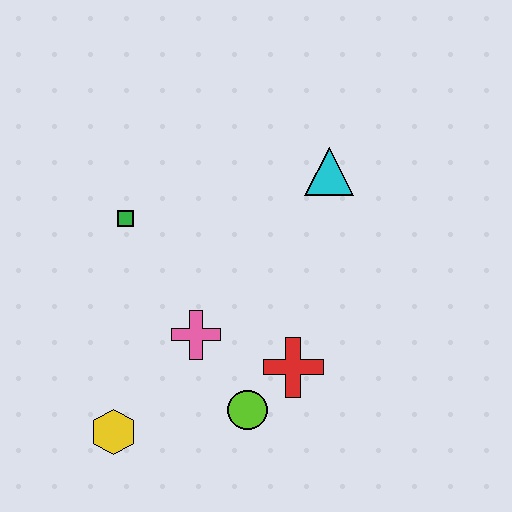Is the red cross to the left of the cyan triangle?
Yes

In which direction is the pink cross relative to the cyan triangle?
The pink cross is below the cyan triangle.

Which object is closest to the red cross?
The lime circle is closest to the red cross.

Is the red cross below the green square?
Yes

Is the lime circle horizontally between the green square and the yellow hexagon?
No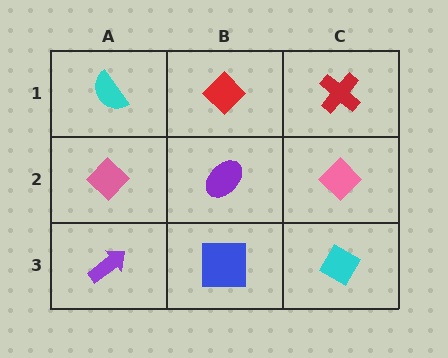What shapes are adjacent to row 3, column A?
A pink diamond (row 2, column A), a blue square (row 3, column B).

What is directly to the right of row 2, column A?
A purple ellipse.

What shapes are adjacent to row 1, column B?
A purple ellipse (row 2, column B), a cyan semicircle (row 1, column A), a red cross (row 1, column C).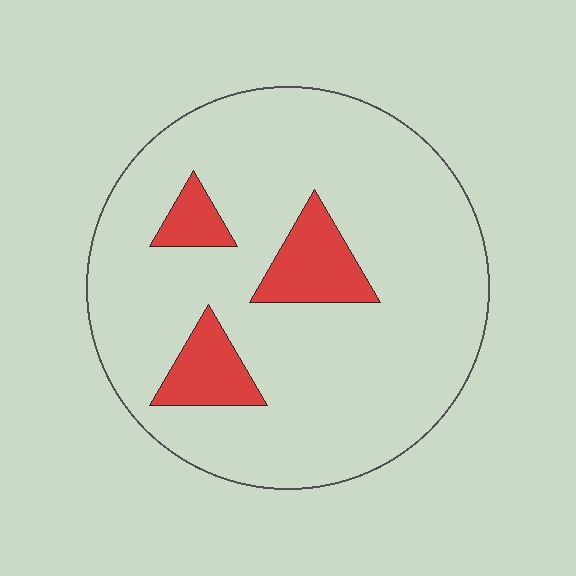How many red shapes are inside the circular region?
3.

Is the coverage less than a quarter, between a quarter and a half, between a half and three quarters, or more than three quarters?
Less than a quarter.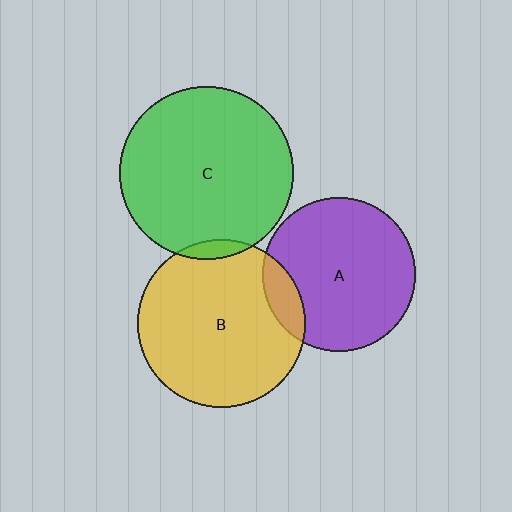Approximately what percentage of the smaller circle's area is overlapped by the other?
Approximately 5%.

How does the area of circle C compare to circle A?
Approximately 1.3 times.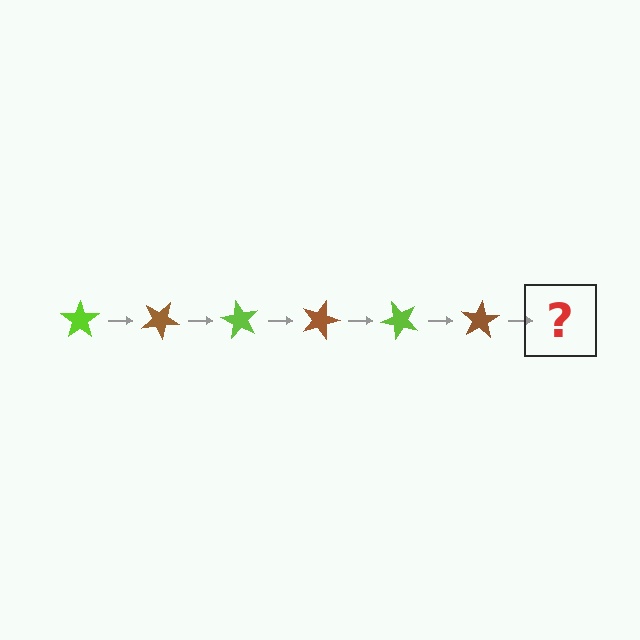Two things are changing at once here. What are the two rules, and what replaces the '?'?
The two rules are that it rotates 30 degrees each step and the color cycles through lime and brown. The '?' should be a lime star, rotated 180 degrees from the start.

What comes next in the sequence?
The next element should be a lime star, rotated 180 degrees from the start.